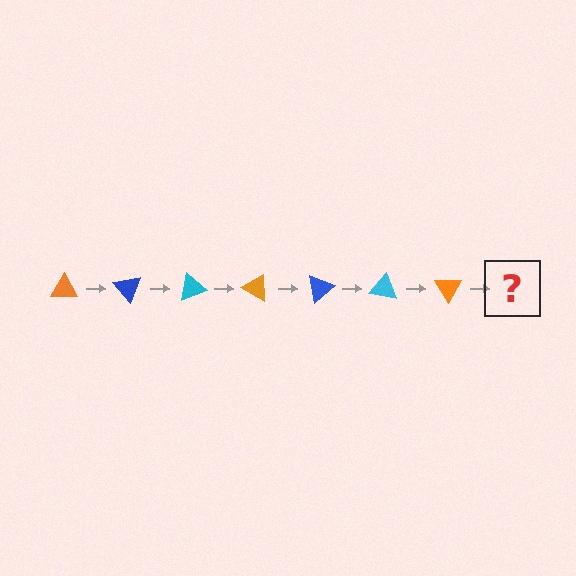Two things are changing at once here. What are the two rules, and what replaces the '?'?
The two rules are that it rotates 50 degrees each step and the color cycles through orange, blue, and cyan. The '?' should be a blue triangle, rotated 350 degrees from the start.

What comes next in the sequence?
The next element should be a blue triangle, rotated 350 degrees from the start.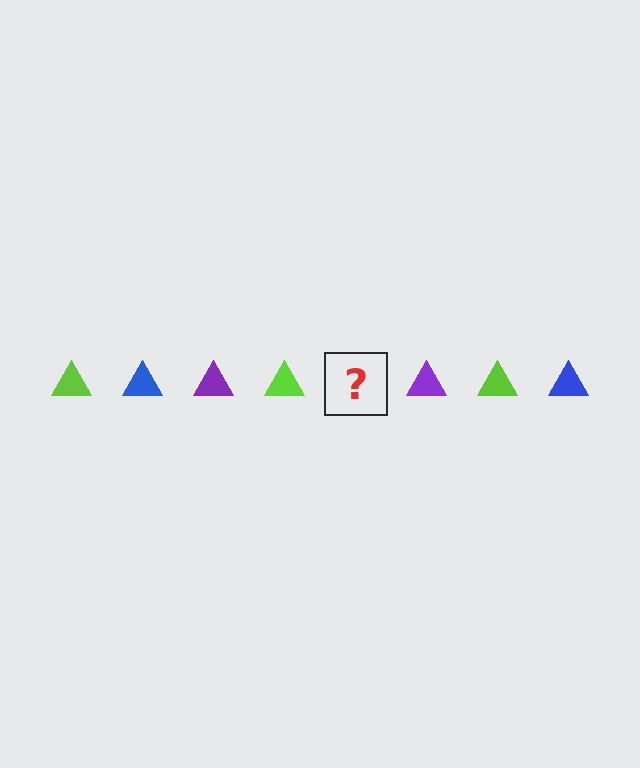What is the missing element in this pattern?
The missing element is a blue triangle.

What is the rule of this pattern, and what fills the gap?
The rule is that the pattern cycles through lime, blue, purple triangles. The gap should be filled with a blue triangle.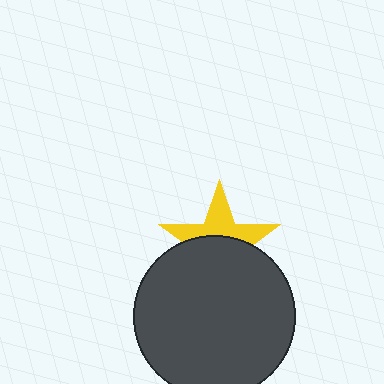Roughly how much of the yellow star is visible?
About half of it is visible (roughly 46%).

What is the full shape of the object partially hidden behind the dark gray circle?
The partially hidden object is a yellow star.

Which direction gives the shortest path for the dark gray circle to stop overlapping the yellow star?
Moving down gives the shortest separation.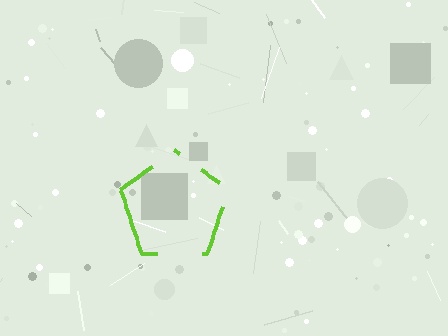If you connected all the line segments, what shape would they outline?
They would outline a pentagon.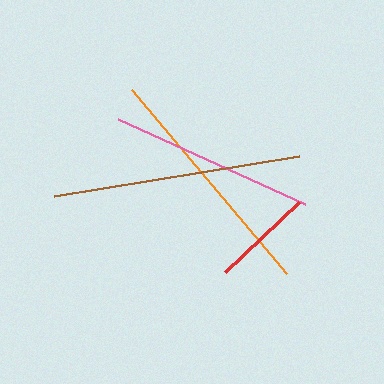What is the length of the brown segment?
The brown segment is approximately 248 pixels long.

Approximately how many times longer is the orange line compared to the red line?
The orange line is approximately 2.4 times the length of the red line.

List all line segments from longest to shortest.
From longest to shortest: brown, orange, pink, red.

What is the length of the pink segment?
The pink segment is approximately 206 pixels long.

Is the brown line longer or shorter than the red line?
The brown line is longer than the red line.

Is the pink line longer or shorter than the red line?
The pink line is longer than the red line.